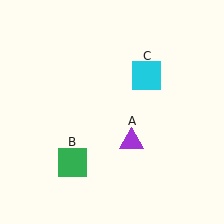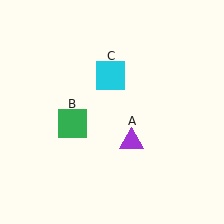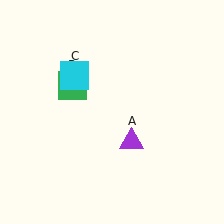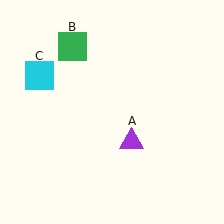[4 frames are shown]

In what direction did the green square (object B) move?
The green square (object B) moved up.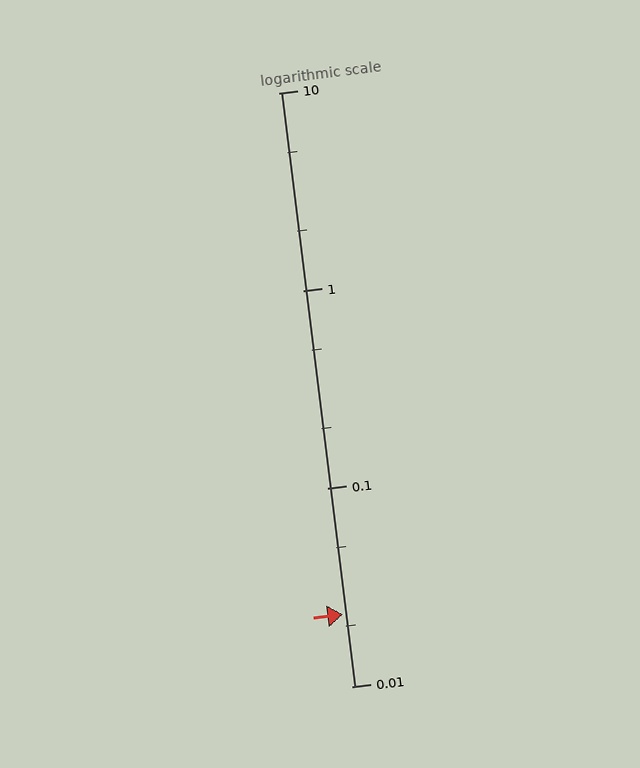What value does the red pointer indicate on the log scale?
The pointer indicates approximately 0.023.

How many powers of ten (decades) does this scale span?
The scale spans 3 decades, from 0.01 to 10.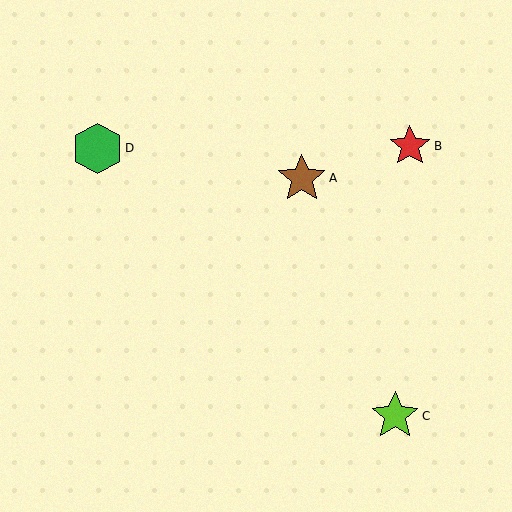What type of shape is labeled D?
Shape D is a green hexagon.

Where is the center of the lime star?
The center of the lime star is at (395, 416).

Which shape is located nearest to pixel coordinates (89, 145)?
The green hexagon (labeled D) at (97, 148) is nearest to that location.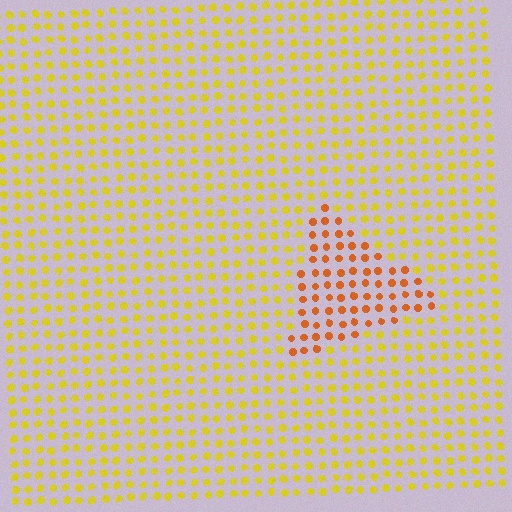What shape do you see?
I see a triangle.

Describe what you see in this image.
The image is filled with small yellow elements in a uniform arrangement. A triangle-shaped region is visible where the elements are tinted to a slightly different hue, forming a subtle color boundary.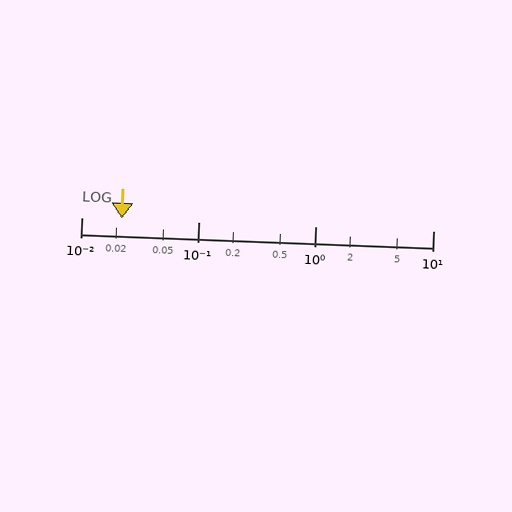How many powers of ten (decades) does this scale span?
The scale spans 3 decades, from 0.01 to 10.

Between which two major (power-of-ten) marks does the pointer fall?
The pointer is between 0.01 and 0.1.